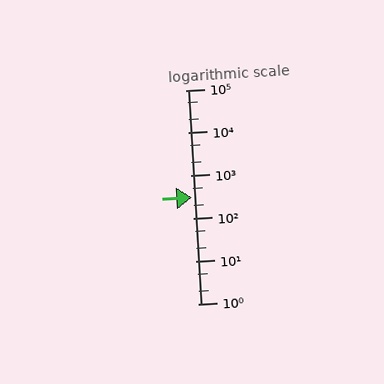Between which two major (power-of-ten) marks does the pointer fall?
The pointer is between 100 and 1000.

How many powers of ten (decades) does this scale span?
The scale spans 5 decades, from 1 to 100000.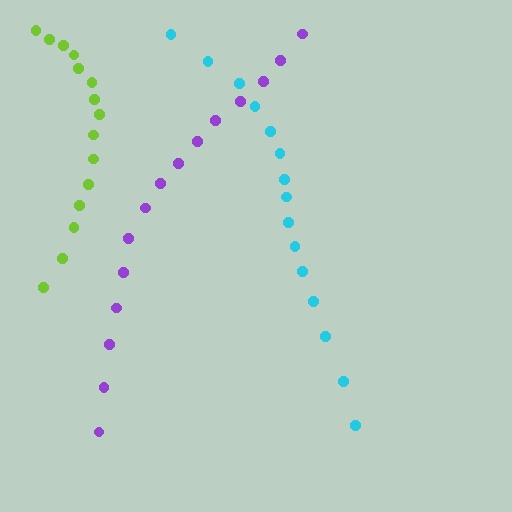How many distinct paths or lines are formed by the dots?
There are 3 distinct paths.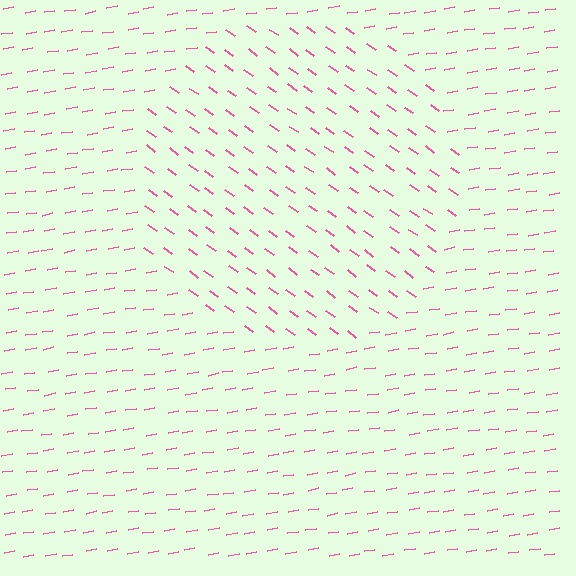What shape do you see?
I see a circle.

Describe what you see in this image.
The image is filled with small pink line segments. A circle region in the image has lines oriented differently from the surrounding lines, creating a visible texture boundary.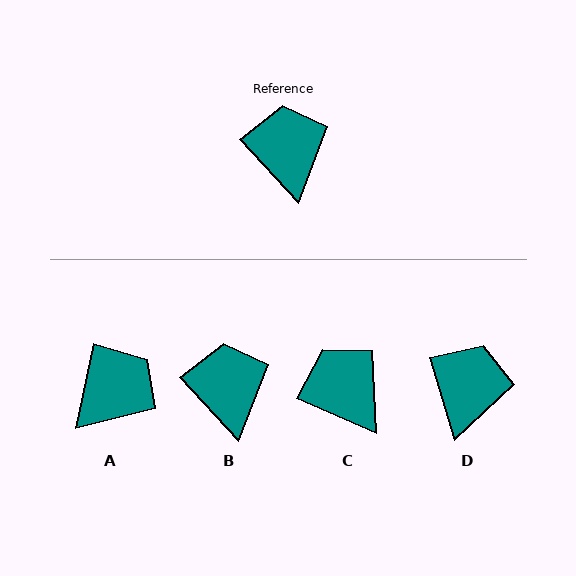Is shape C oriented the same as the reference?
No, it is off by about 24 degrees.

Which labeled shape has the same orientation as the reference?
B.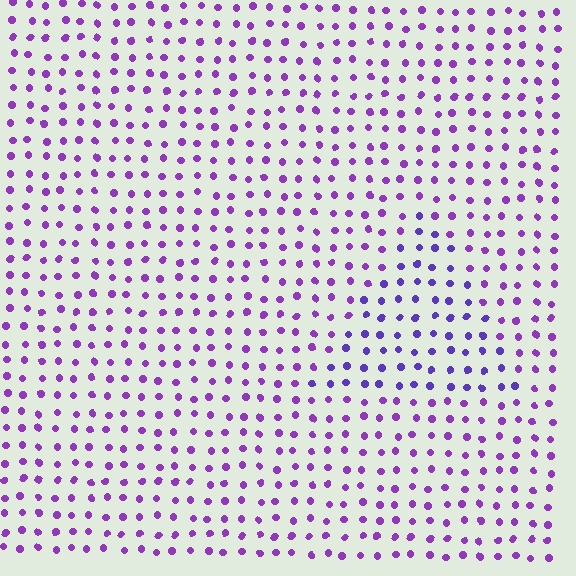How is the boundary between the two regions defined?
The boundary is defined purely by a slight shift in hue (about 25 degrees). Spacing, size, and orientation are identical on both sides.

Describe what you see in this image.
The image is filled with small purple elements in a uniform arrangement. A triangle-shaped region is visible where the elements are tinted to a slightly different hue, forming a subtle color boundary.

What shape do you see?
I see a triangle.